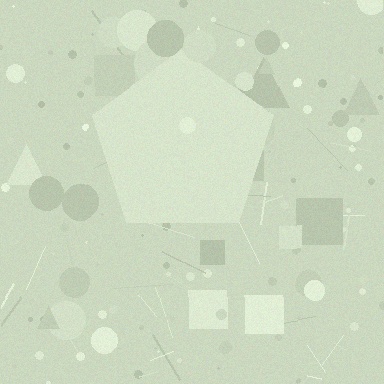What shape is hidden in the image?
A pentagon is hidden in the image.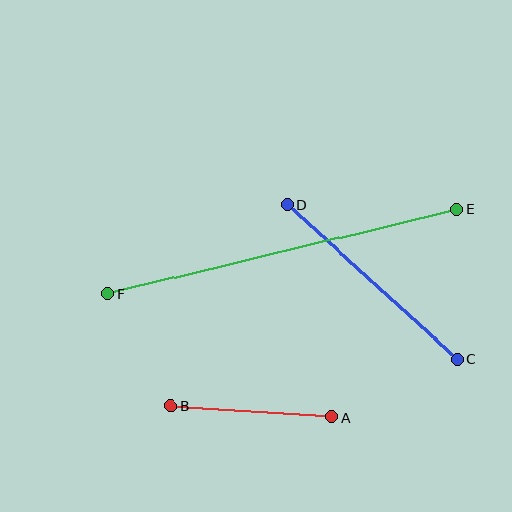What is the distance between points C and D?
The distance is approximately 230 pixels.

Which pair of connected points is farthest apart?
Points E and F are farthest apart.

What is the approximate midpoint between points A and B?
The midpoint is at approximately (251, 411) pixels.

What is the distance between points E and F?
The distance is approximately 359 pixels.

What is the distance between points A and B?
The distance is approximately 162 pixels.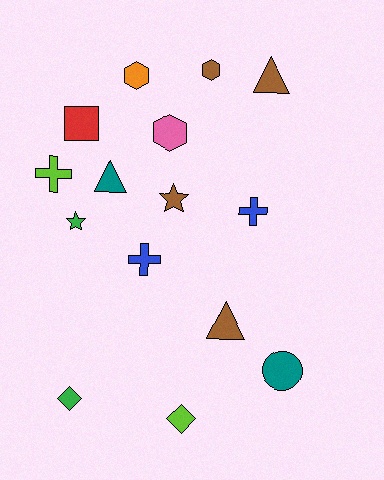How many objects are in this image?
There are 15 objects.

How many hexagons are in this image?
There are 3 hexagons.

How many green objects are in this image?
There are 2 green objects.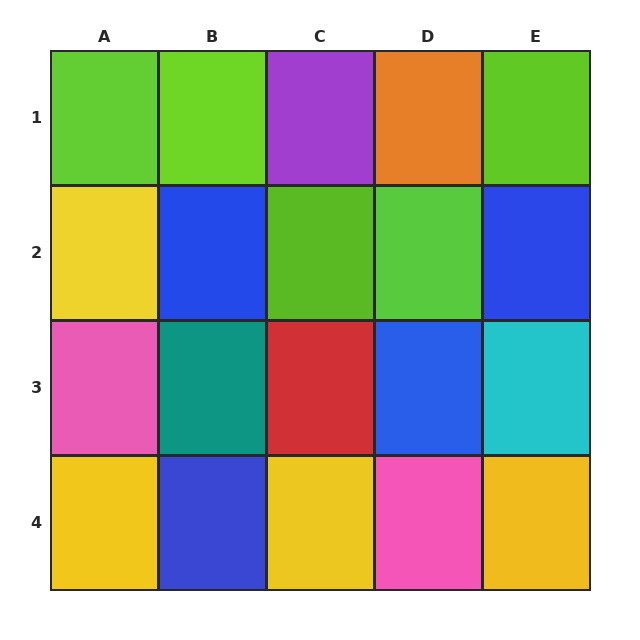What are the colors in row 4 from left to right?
Yellow, blue, yellow, pink, yellow.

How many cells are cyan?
1 cell is cyan.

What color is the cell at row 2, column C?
Lime.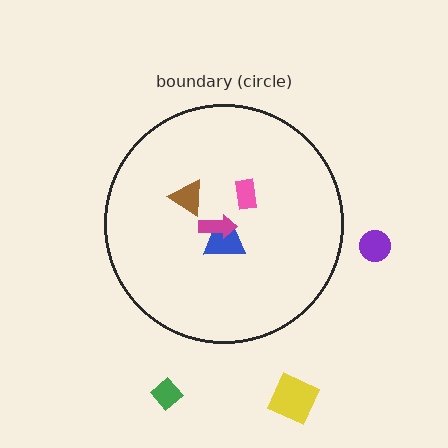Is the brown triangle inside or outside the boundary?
Inside.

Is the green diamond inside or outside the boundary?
Outside.